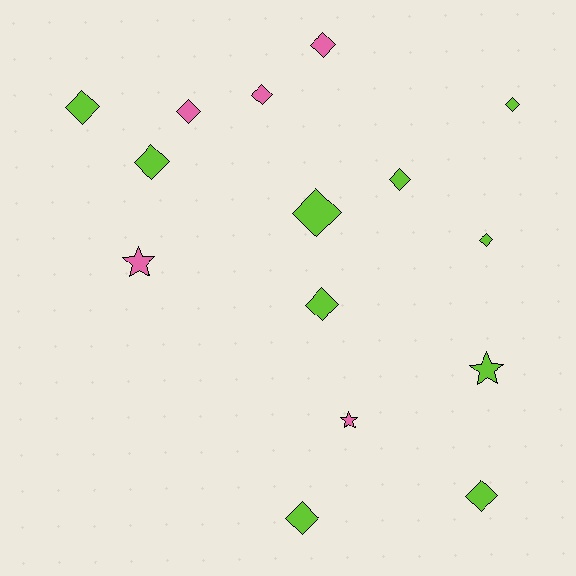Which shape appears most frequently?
Diamond, with 12 objects.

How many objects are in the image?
There are 15 objects.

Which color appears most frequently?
Lime, with 10 objects.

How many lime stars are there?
There is 1 lime star.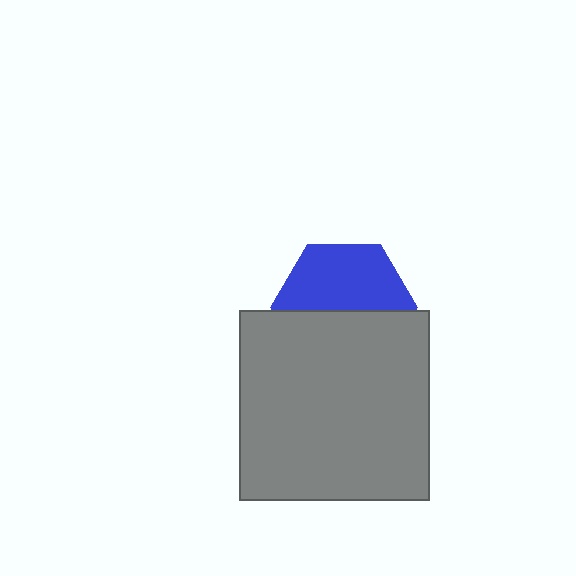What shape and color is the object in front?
The object in front is a gray square.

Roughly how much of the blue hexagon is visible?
About half of it is visible (roughly 52%).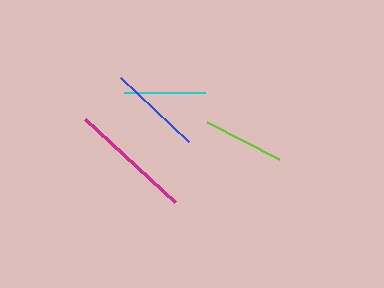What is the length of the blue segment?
The blue segment is approximately 94 pixels long.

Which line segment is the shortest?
The lime line is the shortest at approximately 81 pixels.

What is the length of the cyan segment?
The cyan segment is approximately 81 pixels long.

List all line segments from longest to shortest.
From longest to shortest: magenta, blue, cyan, lime.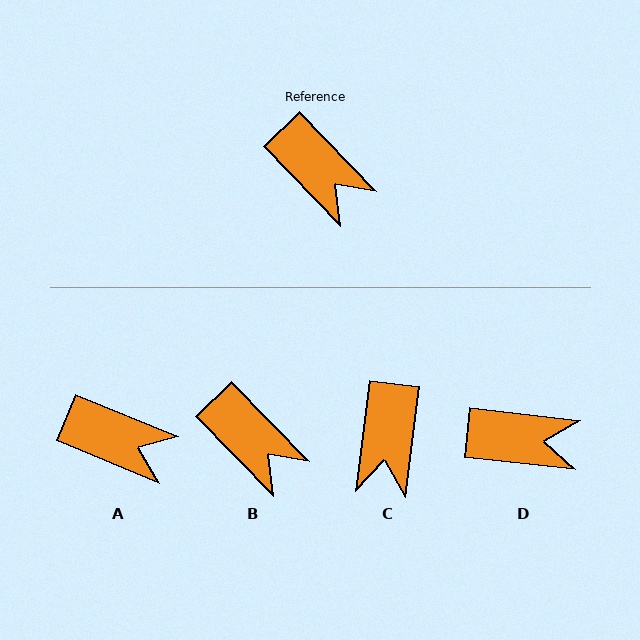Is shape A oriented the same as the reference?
No, it is off by about 23 degrees.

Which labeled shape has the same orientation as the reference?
B.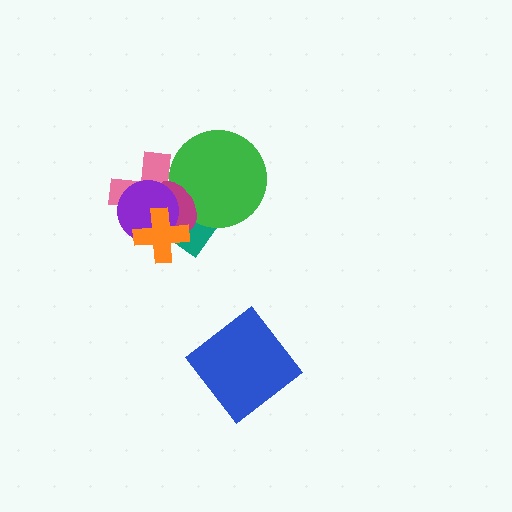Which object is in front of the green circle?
The magenta ellipse is in front of the green circle.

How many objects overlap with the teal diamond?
5 objects overlap with the teal diamond.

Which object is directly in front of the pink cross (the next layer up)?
The green circle is directly in front of the pink cross.